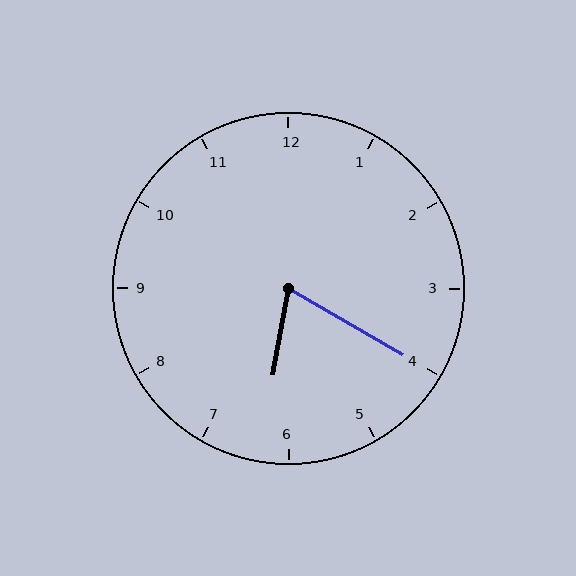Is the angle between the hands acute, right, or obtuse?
It is acute.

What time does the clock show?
6:20.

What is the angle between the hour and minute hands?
Approximately 70 degrees.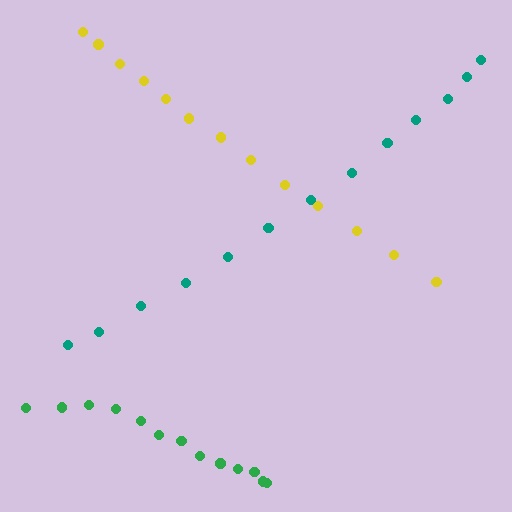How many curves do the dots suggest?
There are 3 distinct paths.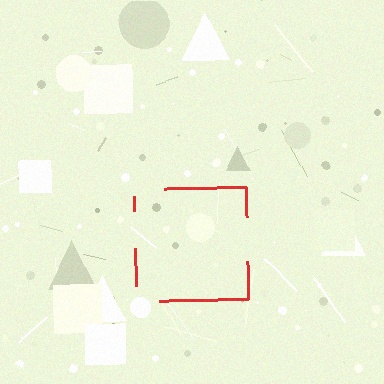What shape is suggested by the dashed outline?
The dashed outline suggests a square.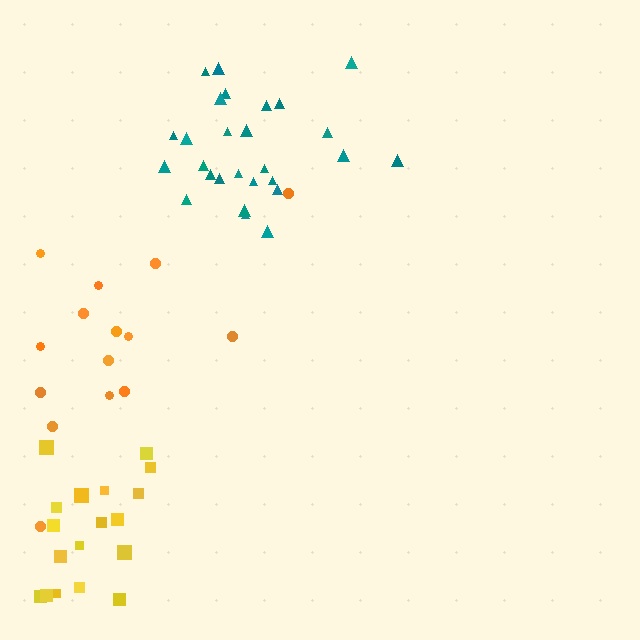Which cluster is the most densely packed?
Teal.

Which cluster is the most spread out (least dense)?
Orange.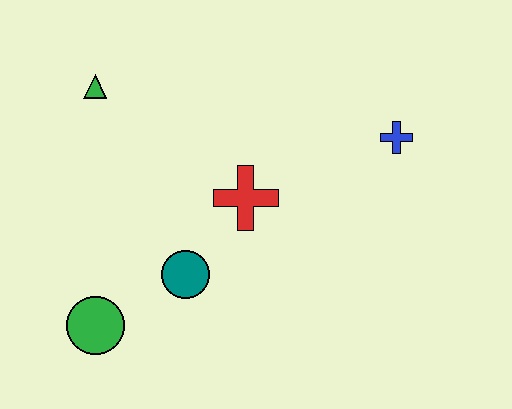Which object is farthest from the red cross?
The green circle is farthest from the red cross.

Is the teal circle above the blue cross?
No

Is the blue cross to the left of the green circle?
No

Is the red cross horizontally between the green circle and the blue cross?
Yes